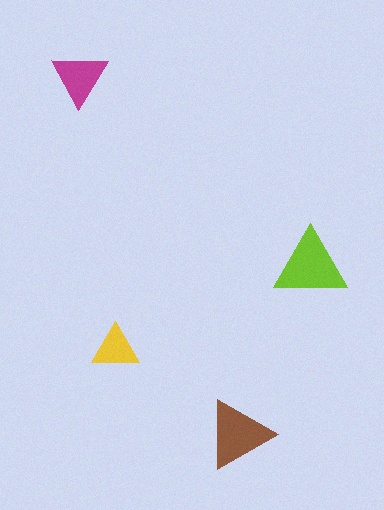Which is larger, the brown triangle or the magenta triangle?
The brown one.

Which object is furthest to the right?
The lime triangle is rightmost.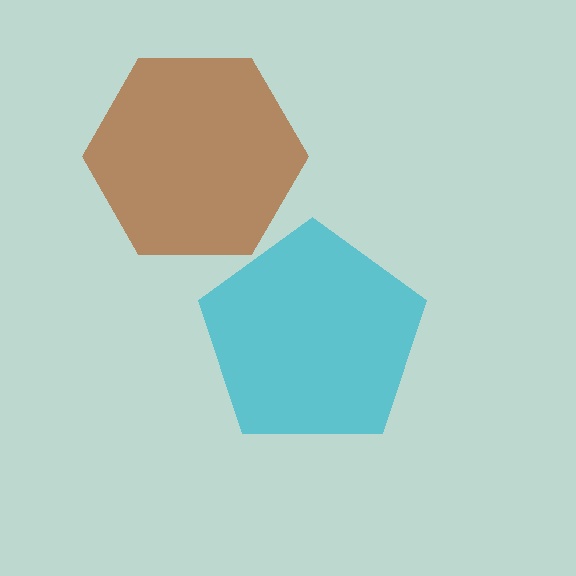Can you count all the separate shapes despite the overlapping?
Yes, there are 2 separate shapes.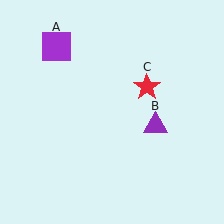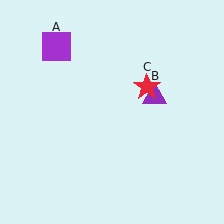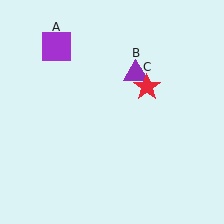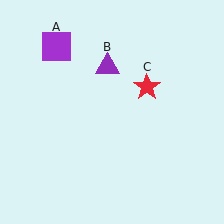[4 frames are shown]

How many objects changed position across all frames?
1 object changed position: purple triangle (object B).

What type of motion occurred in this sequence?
The purple triangle (object B) rotated counterclockwise around the center of the scene.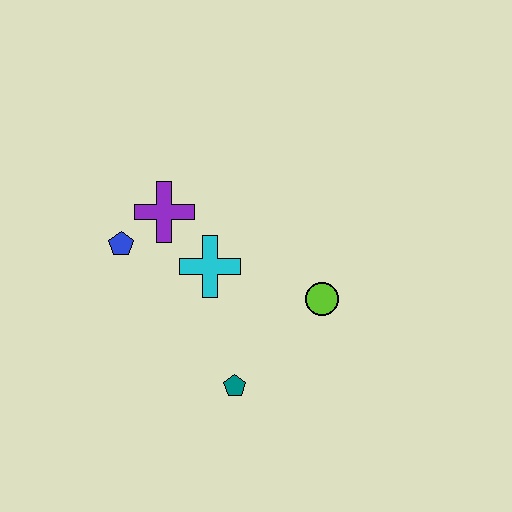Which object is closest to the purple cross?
The blue pentagon is closest to the purple cross.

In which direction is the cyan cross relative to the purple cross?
The cyan cross is below the purple cross.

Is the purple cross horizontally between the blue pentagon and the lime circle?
Yes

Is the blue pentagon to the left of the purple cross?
Yes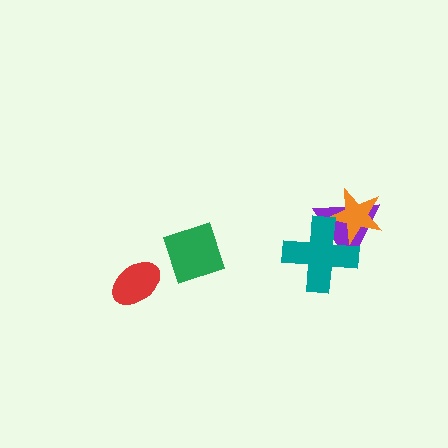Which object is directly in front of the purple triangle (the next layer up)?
The orange star is directly in front of the purple triangle.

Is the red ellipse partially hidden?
No, no other shape covers it.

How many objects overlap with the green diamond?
0 objects overlap with the green diamond.